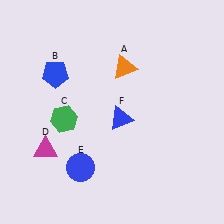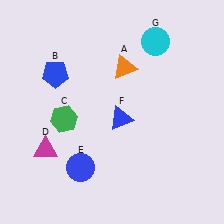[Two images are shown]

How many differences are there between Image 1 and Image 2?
There is 1 difference between the two images.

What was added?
A cyan circle (G) was added in Image 2.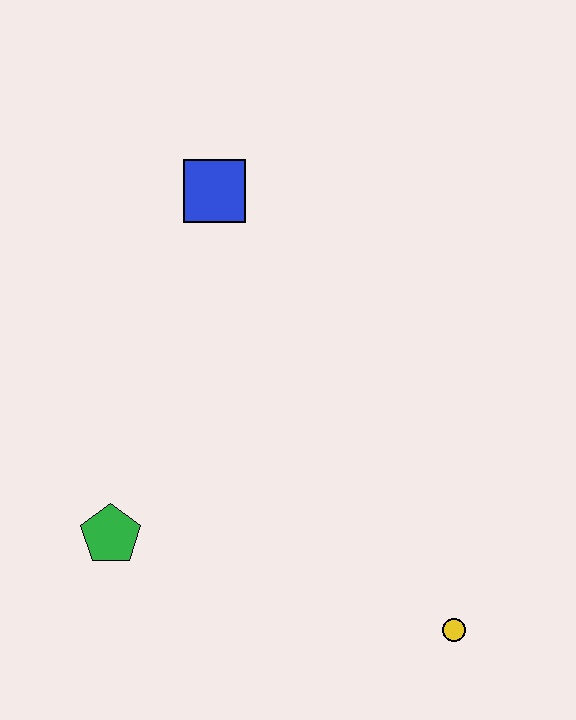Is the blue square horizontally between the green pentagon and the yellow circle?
Yes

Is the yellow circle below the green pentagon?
Yes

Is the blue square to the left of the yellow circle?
Yes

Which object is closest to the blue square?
The green pentagon is closest to the blue square.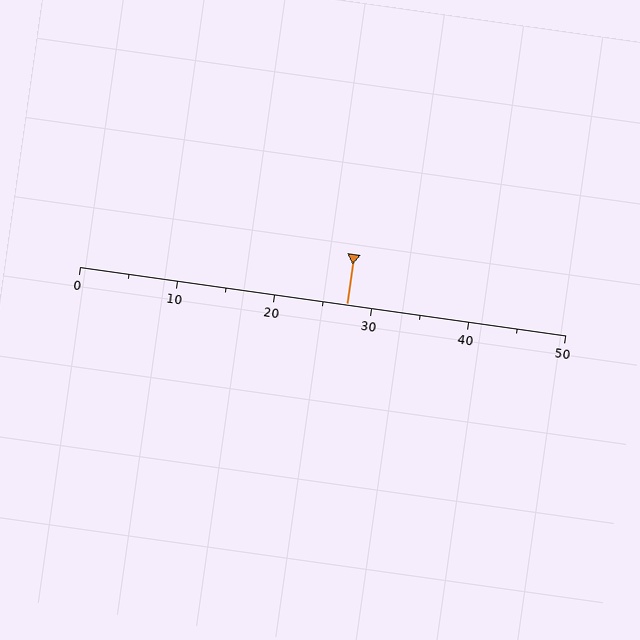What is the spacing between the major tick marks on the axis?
The major ticks are spaced 10 apart.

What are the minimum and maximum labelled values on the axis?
The axis runs from 0 to 50.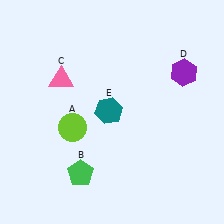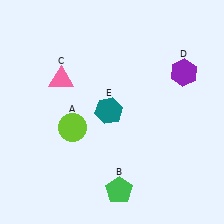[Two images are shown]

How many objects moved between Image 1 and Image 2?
1 object moved between the two images.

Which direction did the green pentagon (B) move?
The green pentagon (B) moved right.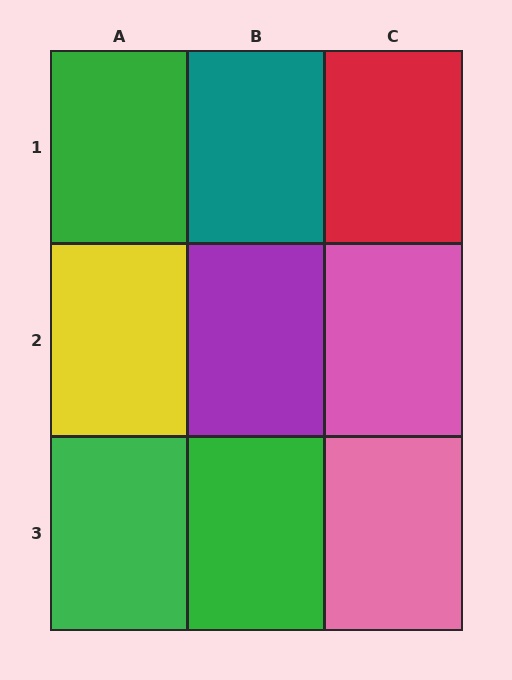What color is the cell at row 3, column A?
Green.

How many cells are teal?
1 cell is teal.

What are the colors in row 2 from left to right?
Yellow, purple, pink.